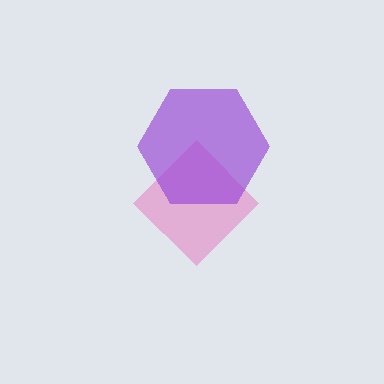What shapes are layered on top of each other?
The layered shapes are: a pink diamond, a purple hexagon.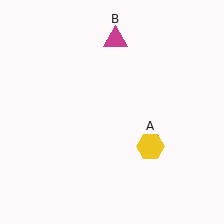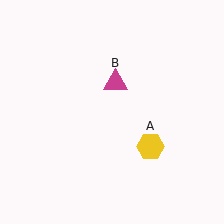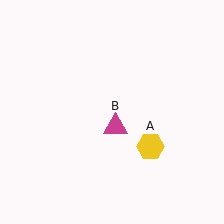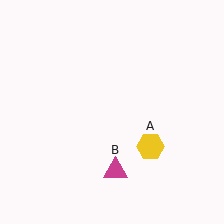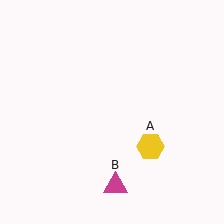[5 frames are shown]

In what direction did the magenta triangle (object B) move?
The magenta triangle (object B) moved down.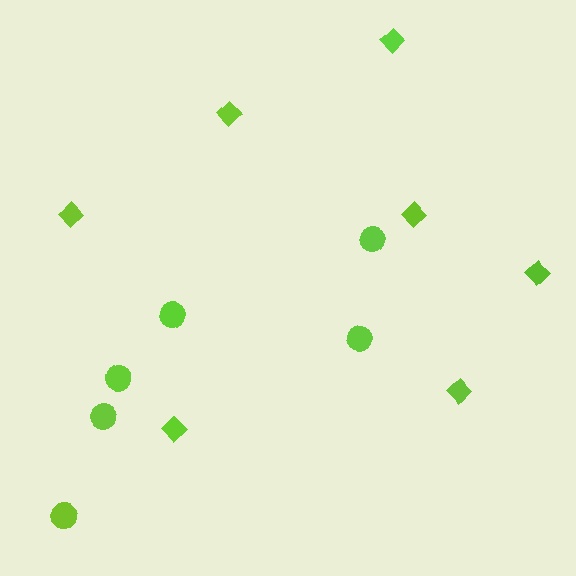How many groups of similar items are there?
There are 2 groups: one group of circles (6) and one group of diamonds (7).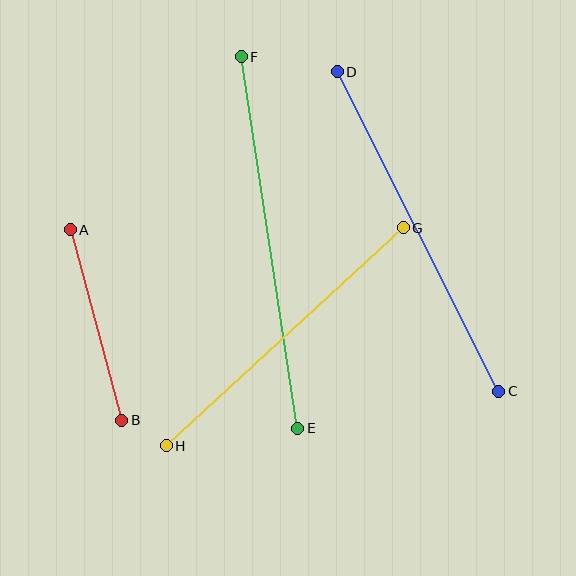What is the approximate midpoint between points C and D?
The midpoint is at approximately (418, 232) pixels.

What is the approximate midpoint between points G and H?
The midpoint is at approximately (285, 337) pixels.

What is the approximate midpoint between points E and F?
The midpoint is at approximately (270, 243) pixels.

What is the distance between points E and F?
The distance is approximately 376 pixels.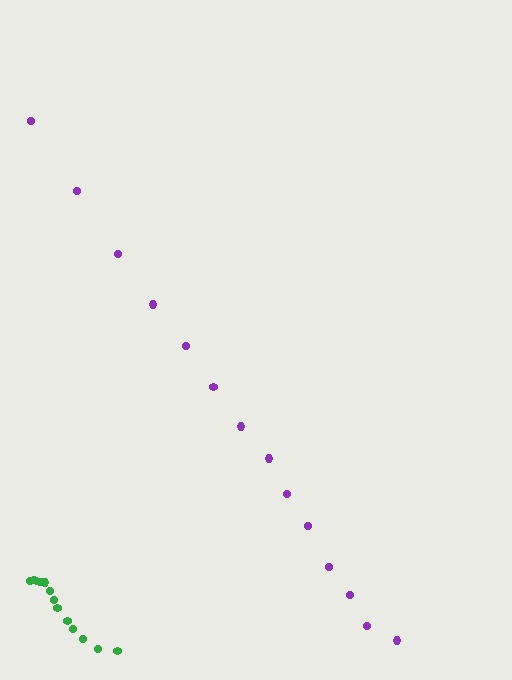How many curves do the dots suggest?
There are 2 distinct paths.